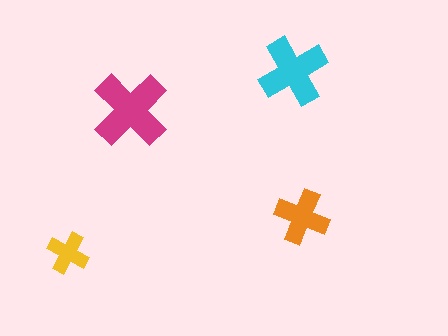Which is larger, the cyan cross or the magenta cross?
The magenta one.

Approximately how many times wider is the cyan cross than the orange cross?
About 1.5 times wider.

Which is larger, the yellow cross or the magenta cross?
The magenta one.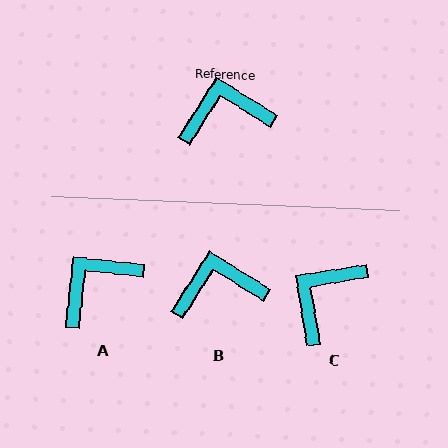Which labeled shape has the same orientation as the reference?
B.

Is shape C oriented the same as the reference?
No, it is off by about 41 degrees.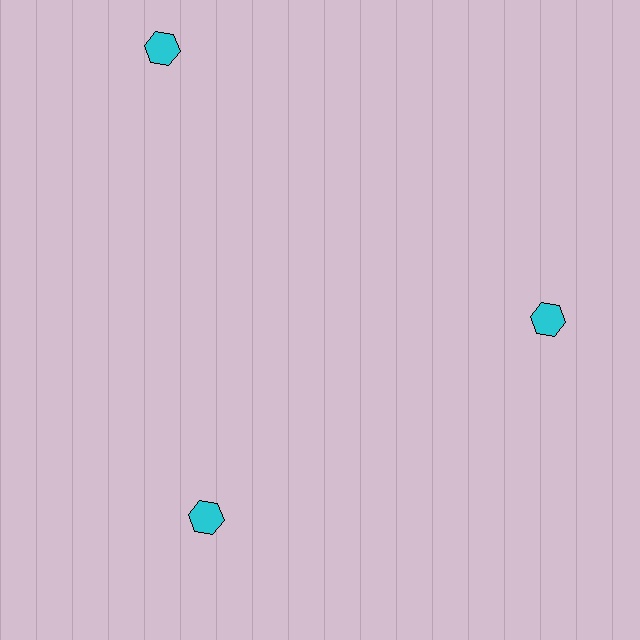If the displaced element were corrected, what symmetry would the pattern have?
It would have 3-fold rotational symmetry — the pattern would map onto itself every 120 degrees.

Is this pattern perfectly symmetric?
No. The 3 cyan hexagons are arranged in a ring, but one element near the 11 o'clock position is pushed outward from the center, breaking the 3-fold rotational symmetry.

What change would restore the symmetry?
The symmetry would be restored by moving it inward, back onto the ring so that all 3 hexagons sit at equal angles and equal distance from the center.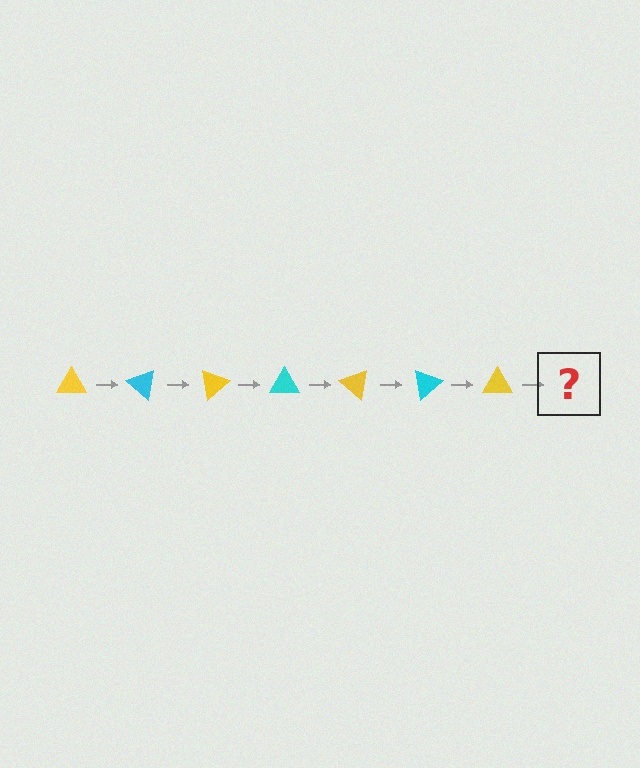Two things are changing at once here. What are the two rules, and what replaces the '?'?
The two rules are that it rotates 40 degrees each step and the color cycles through yellow and cyan. The '?' should be a cyan triangle, rotated 280 degrees from the start.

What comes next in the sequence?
The next element should be a cyan triangle, rotated 280 degrees from the start.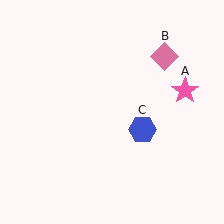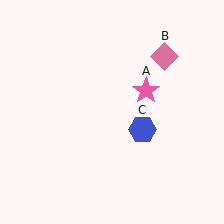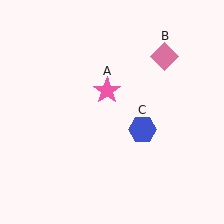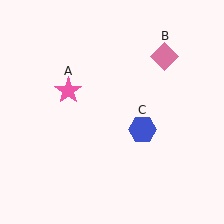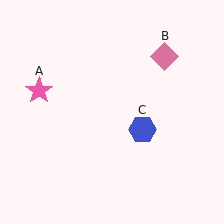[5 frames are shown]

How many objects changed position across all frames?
1 object changed position: pink star (object A).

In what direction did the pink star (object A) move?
The pink star (object A) moved left.